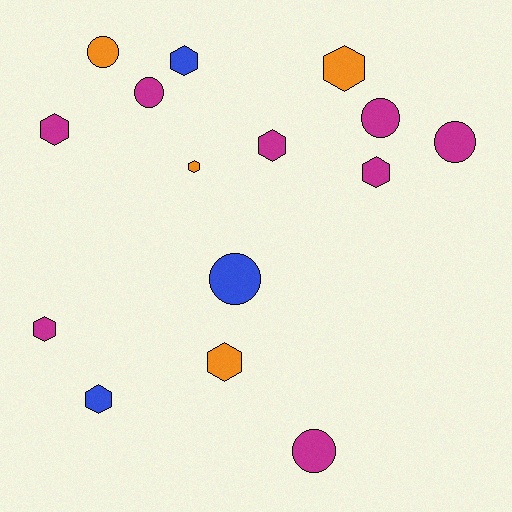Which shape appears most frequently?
Hexagon, with 9 objects.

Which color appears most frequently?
Magenta, with 8 objects.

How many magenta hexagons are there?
There are 4 magenta hexagons.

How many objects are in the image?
There are 15 objects.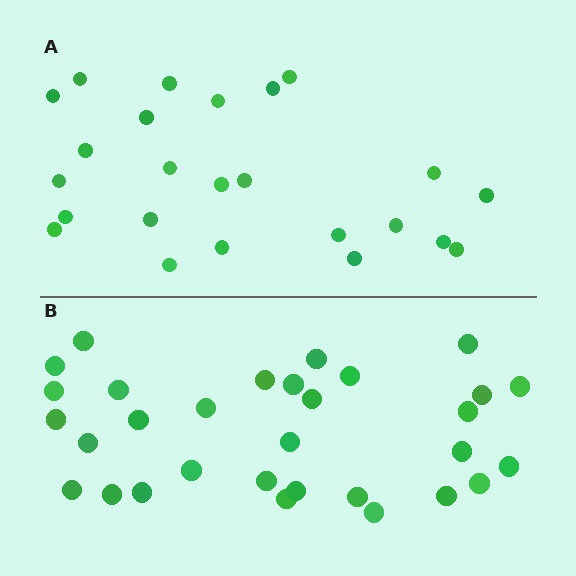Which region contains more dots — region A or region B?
Region B (the bottom region) has more dots.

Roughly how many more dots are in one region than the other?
Region B has roughly 8 or so more dots than region A.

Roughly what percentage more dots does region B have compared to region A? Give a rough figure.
About 30% more.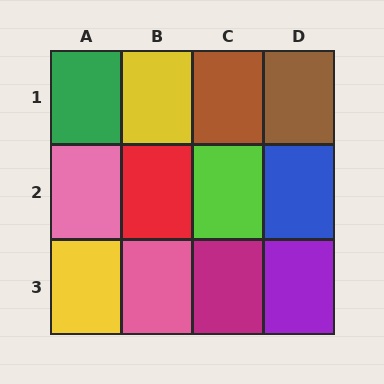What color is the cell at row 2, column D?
Blue.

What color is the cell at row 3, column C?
Magenta.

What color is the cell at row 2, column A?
Pink.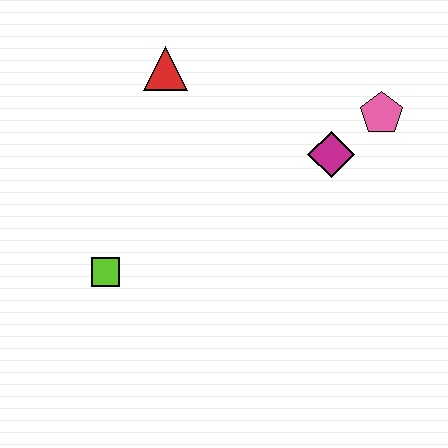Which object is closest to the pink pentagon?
The magenta diamond is closest to the pink pentagon.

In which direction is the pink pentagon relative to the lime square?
The pink pentagon is to the right of the lime square.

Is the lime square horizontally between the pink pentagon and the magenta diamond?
No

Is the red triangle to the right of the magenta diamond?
No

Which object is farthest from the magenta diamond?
The lime square is farthest from the magenta diamond.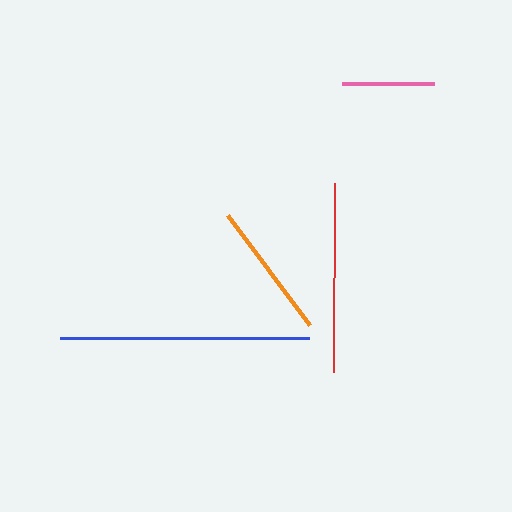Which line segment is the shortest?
The pink line is the shortest at approximately 92 pixels.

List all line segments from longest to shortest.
From longest to shortest: blue, red, orange, pink.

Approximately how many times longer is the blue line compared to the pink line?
The blue line is approximately 2.7 times the length of the pink line.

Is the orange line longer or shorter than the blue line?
The blue line is longer than the orange line.